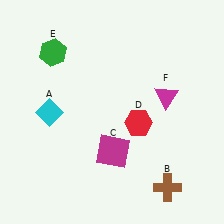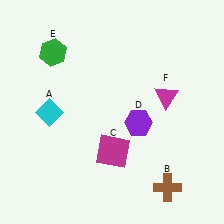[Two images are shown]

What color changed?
The hexagon (D) changed from red in Image 1 to purple in Image 2.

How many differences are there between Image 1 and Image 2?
There is 1 difference between the two images.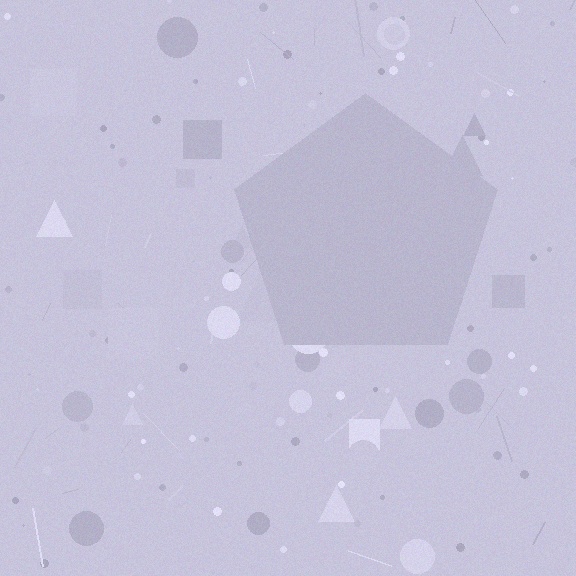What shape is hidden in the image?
A pentagon is hidden in the image.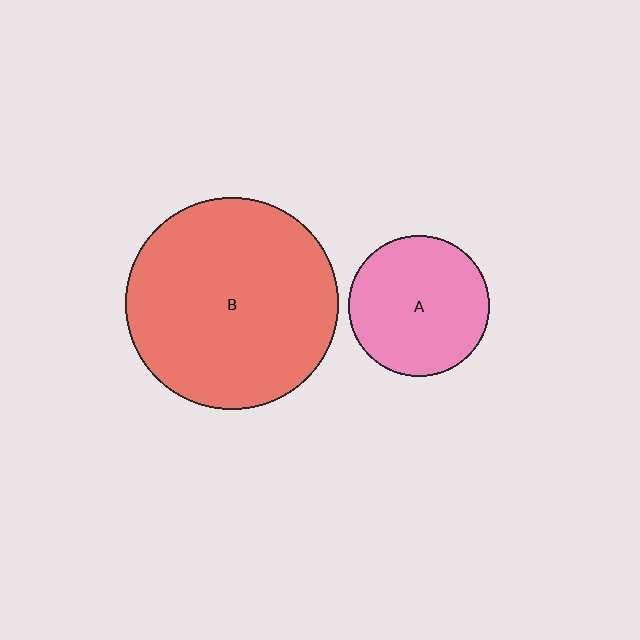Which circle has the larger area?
Circle B (red).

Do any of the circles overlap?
No, none of the circles overlap.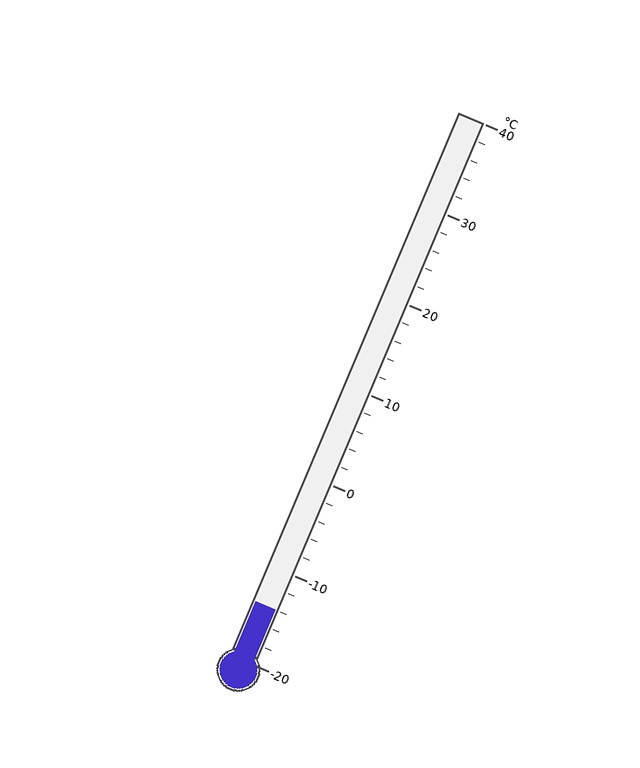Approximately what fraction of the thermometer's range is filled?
The thermometer is filled to approximately 10% of its range.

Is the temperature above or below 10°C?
The temperature is below 10°C.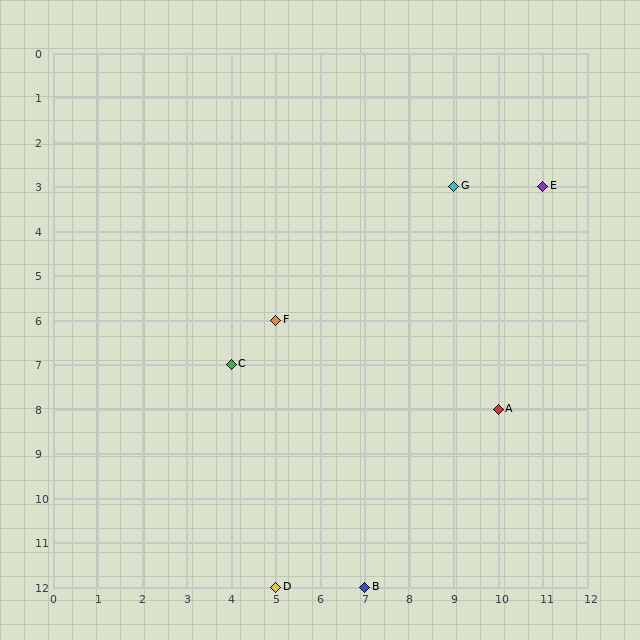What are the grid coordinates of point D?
Point D is at grid coordinates (5, 12).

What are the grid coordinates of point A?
Point A is at grid coordinates (10, 8).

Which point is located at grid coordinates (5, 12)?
Point D is at (5, 12).